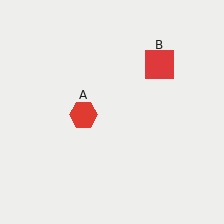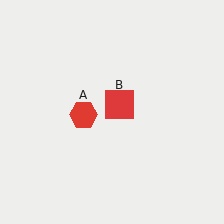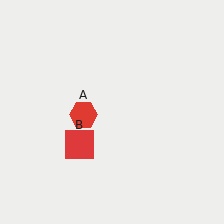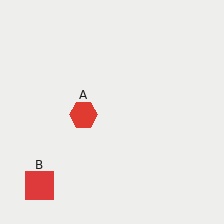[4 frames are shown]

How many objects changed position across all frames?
1 object changed position: red square (object B).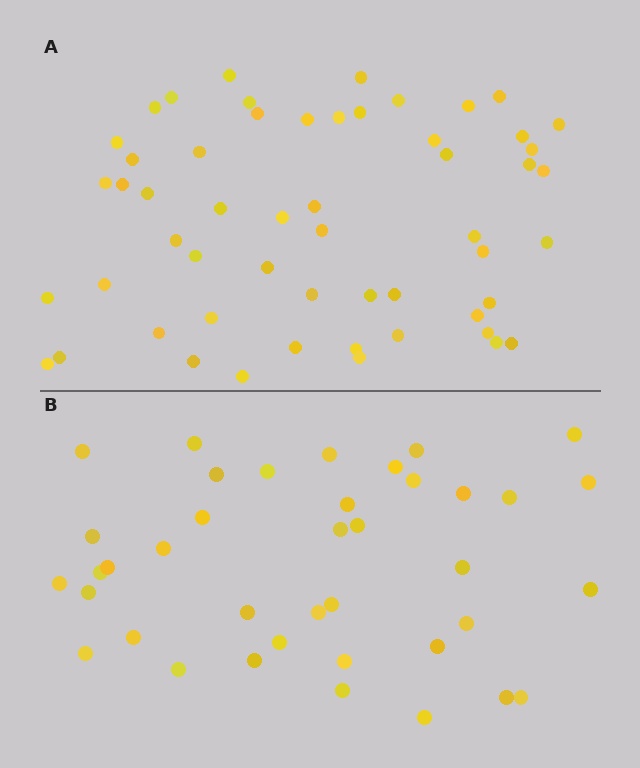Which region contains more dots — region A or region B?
Region A (the top region) has more dots.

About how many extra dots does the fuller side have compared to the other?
Region A has approximately 15 more dots than region B.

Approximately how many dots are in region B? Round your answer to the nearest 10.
About 40 dots. (The exact count is 39, which rounds to 40.)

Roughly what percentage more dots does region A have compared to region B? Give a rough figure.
About 40% more.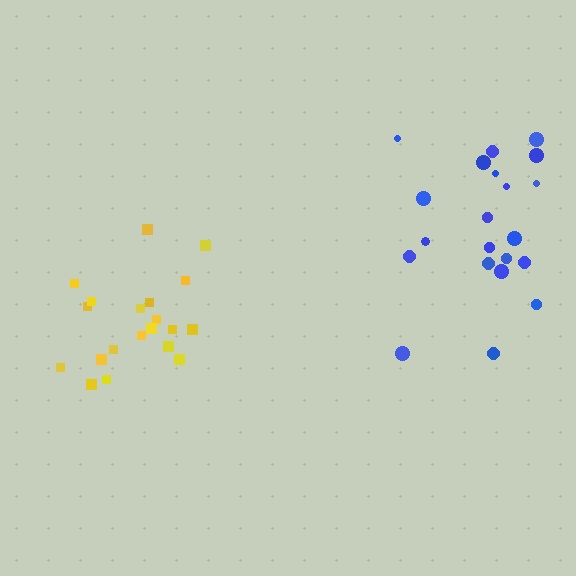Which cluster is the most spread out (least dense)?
Blue.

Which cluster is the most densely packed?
Yellow.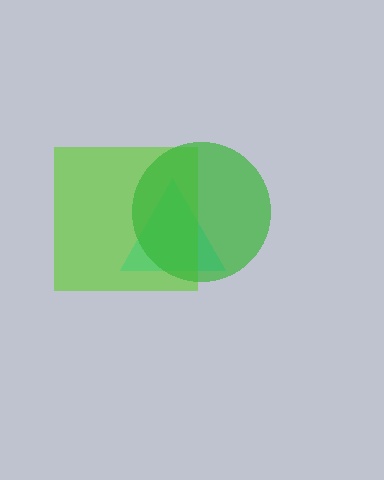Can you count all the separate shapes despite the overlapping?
Yes, there are 3 separate shapes.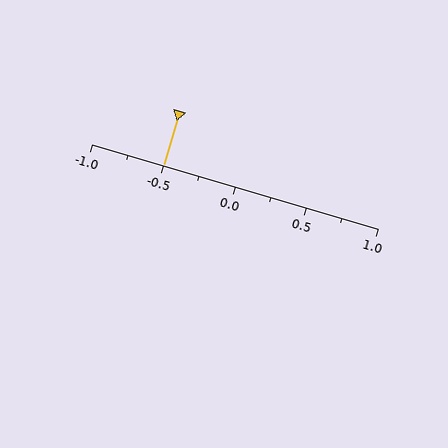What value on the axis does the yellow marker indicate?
The marker indicates approximately -0.5.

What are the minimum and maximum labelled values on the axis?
The axis runs from -1.0 to 1.0.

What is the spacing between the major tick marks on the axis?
The major ticks are spaced 0.5 apart.